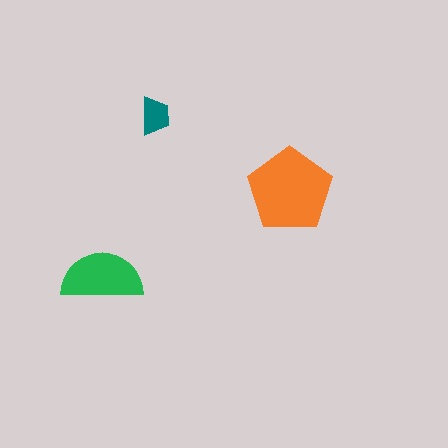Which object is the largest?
The orange pentagon.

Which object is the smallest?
The teal trapezoid.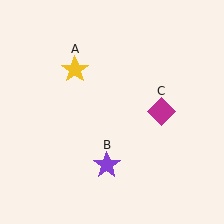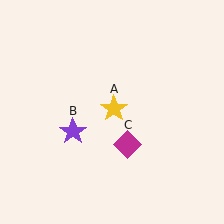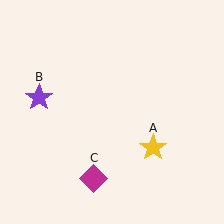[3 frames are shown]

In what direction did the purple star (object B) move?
The purple star (object B) moved up and to the left.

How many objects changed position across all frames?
3 objects changed position: yellow star (object A), purple star (object B), magenta diamond (object C).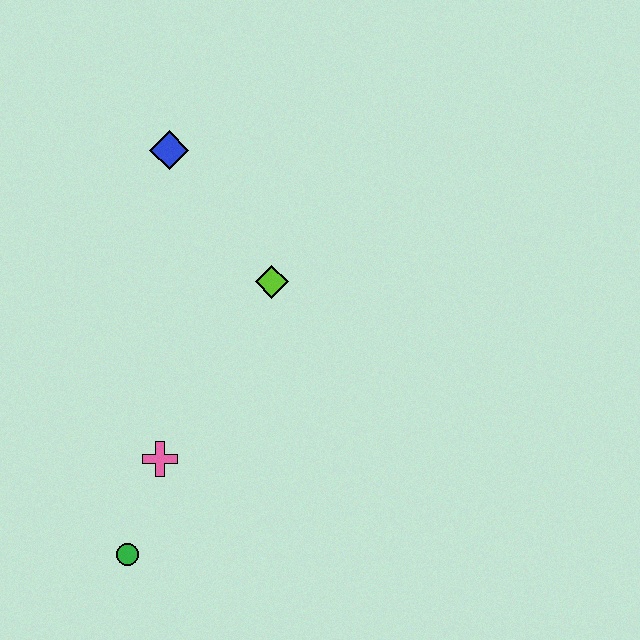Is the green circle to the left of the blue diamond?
Yes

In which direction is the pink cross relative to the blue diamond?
The pink cross is below the blue diamond.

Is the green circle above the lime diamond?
No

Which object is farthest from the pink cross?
The blue diamond is farthest from the pink cross.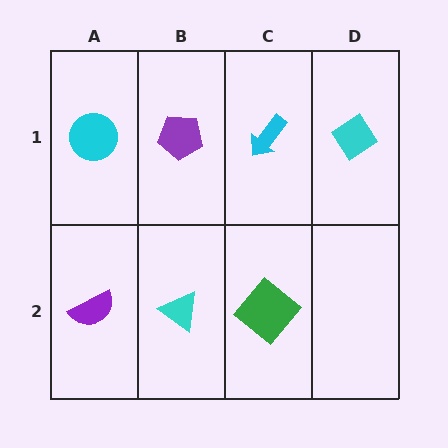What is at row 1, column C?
A cyan arrow.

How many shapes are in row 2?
3 shapes.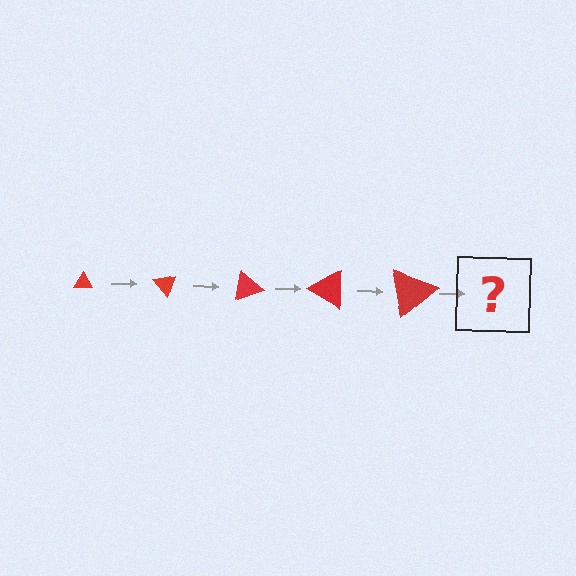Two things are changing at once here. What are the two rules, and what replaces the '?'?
The two rules are that the triangle grows larger each step and it rotates 50 degrees each step. The '?' should be a triangle, larger than the previous one and rotated 250 degrees from the start.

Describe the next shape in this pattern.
It should be a triangle, larger than the previous one and rotated 250 degrees from the start.